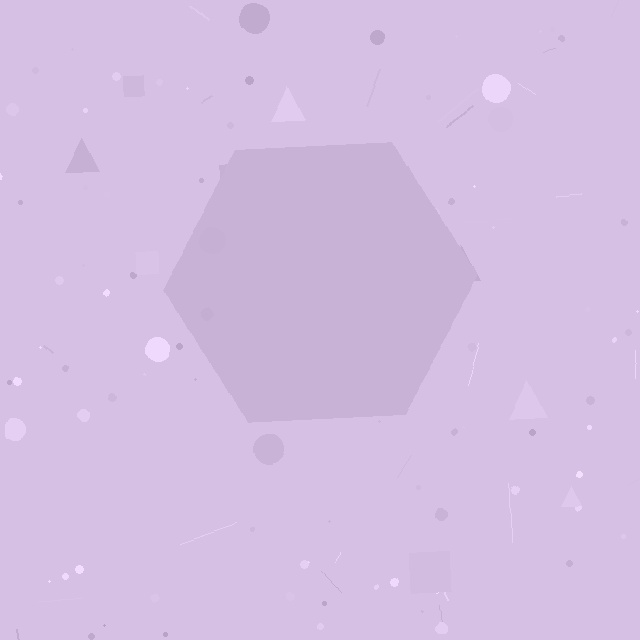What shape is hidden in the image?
A hexagon is hidden in the image.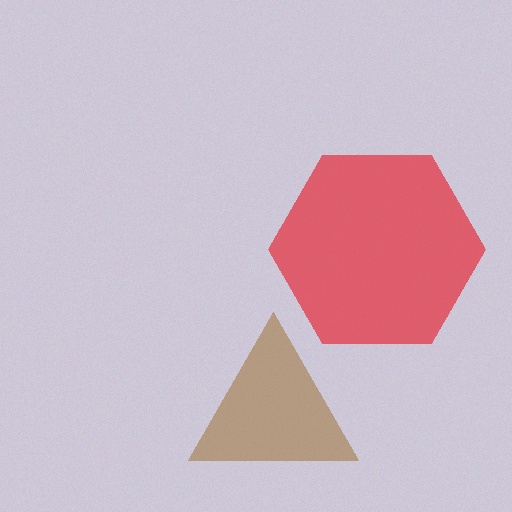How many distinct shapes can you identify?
There are 2 distinct shapes: a brown triangle, a red hexagon.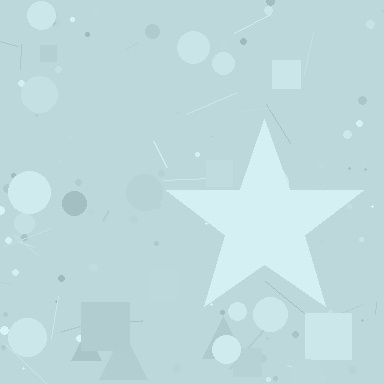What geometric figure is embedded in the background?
A star is embedded in the background.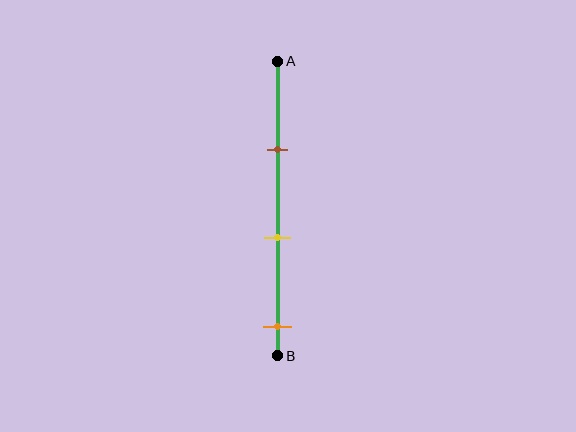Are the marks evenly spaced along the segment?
Yes, the marks are approximately evenly spaced.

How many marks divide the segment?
There are 3 marks dividing the segment.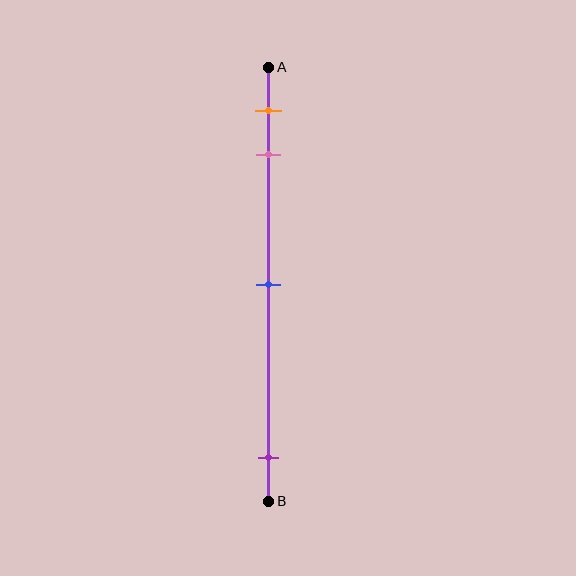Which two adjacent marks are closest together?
The orange and pink marks are the closest adjacent pair.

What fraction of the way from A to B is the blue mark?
The blue mark is approximately 50% (0.5) of the way from A to B.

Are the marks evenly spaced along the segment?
No, the marks are not evenly spaced.